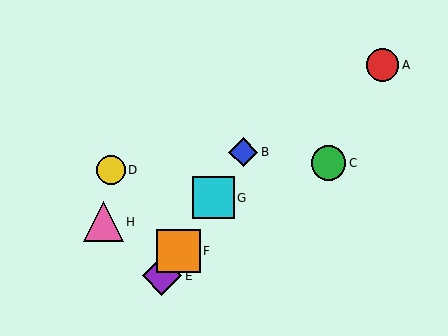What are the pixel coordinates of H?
Object H is at (103, 222).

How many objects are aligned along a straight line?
4 objects (B, E, F, G) are aligned along a straight line.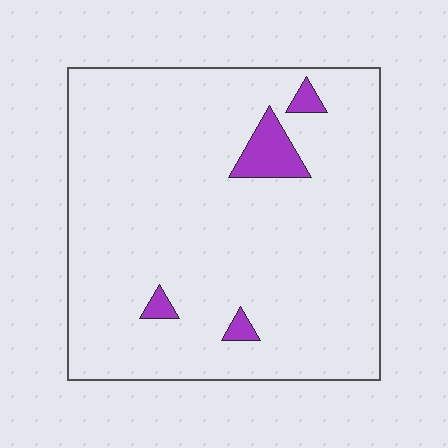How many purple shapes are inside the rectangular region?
4.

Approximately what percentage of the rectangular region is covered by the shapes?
Approximately 5%.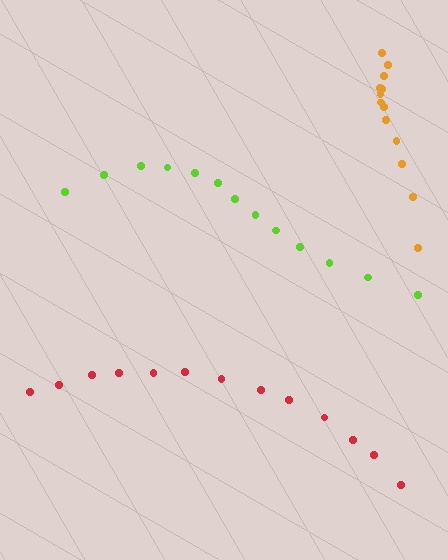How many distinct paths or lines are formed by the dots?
There are 3 distinct paths.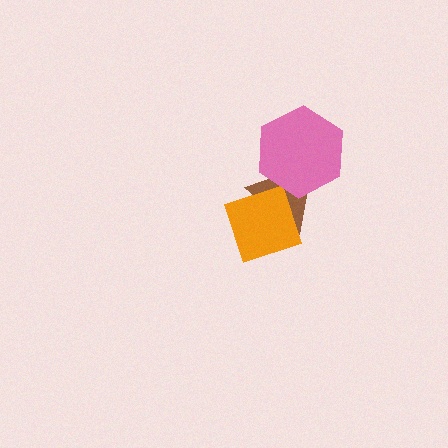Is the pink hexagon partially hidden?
No, no other shape covers it.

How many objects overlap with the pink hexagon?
1 object overlaps with the pink hexagon.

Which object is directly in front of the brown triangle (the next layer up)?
The orange square is directly in front of the brown triangle.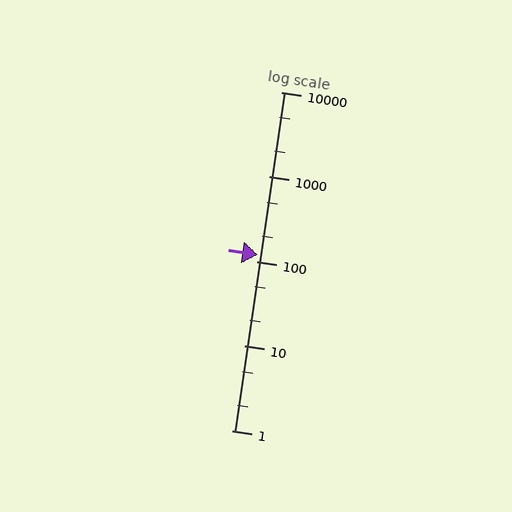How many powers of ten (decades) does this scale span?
The scale spans 4 decades, from 1 to 10000.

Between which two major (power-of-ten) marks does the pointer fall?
The pointer is between 100 and 1000.